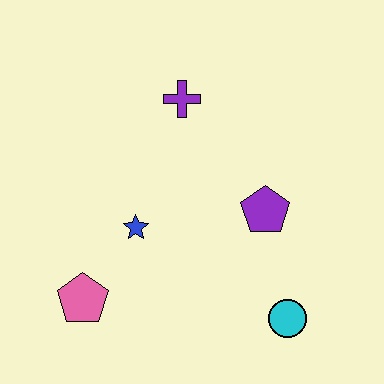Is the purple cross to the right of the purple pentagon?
No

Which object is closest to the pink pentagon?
The blue star is closest to the pink pentagon.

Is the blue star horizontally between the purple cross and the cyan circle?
No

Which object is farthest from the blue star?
The cyan circle is farthest from the blue star.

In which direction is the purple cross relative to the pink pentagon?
The purple cross is above the pink pentagon.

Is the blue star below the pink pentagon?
No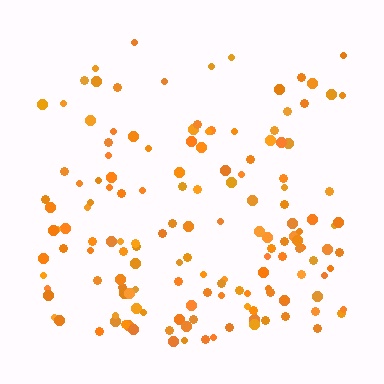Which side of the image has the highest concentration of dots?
The bottom.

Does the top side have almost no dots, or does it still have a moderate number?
Still a moderate number, just noticeably fewer than the bottom.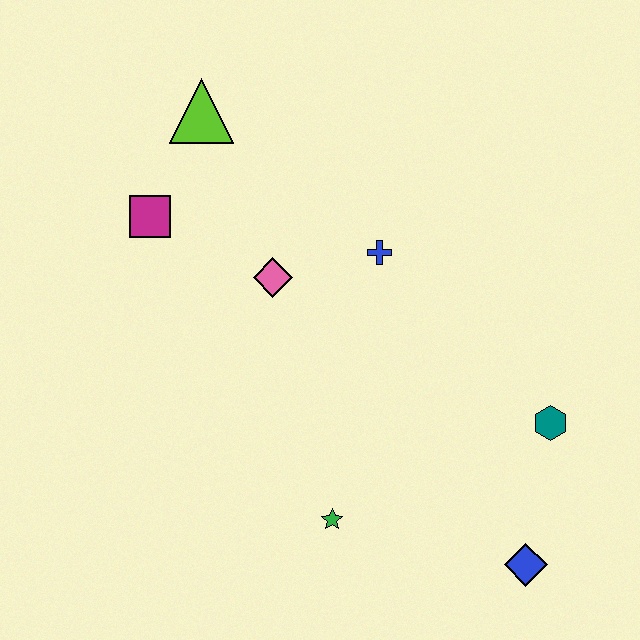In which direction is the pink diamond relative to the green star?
The pink diamond is above the green star.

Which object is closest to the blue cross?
The pink diamond is closest to the blue cross.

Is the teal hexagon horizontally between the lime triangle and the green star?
No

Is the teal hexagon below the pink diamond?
Yes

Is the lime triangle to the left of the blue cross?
Yes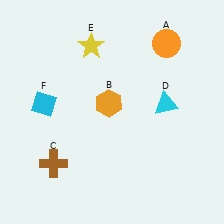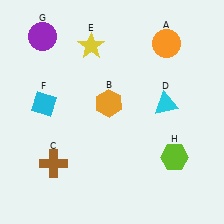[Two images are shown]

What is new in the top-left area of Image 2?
A purple circle (G) was added in the top-left area of Image 2.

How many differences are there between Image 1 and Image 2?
There are 2 differences between the two images.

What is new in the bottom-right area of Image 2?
A lime hexagon (H) was added in the bottom-right area of Image 2.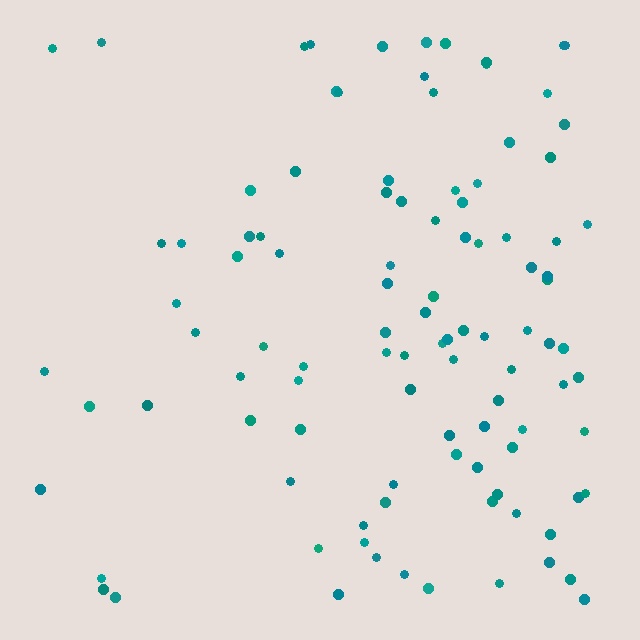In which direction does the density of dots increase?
From left to right, with the right side densest.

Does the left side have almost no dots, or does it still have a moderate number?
Still a moderate number, just noticeably fewer than the right.